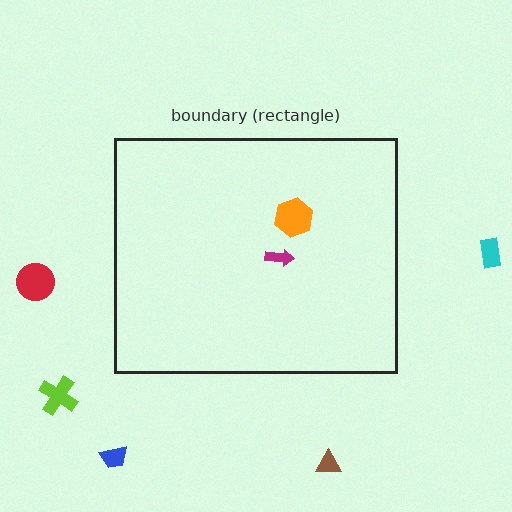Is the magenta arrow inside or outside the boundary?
Inside.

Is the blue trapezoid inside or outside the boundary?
Outside.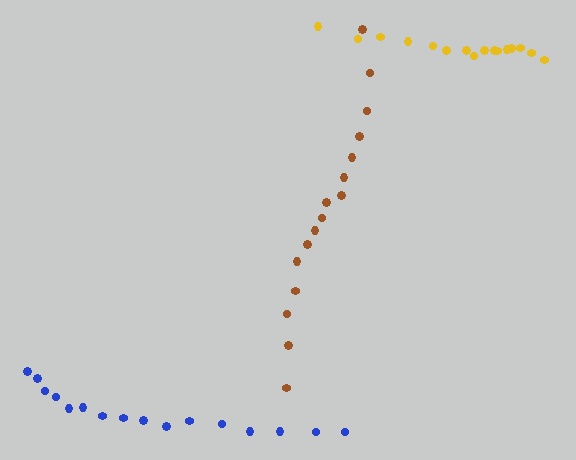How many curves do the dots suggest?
There are 3 distinct paths.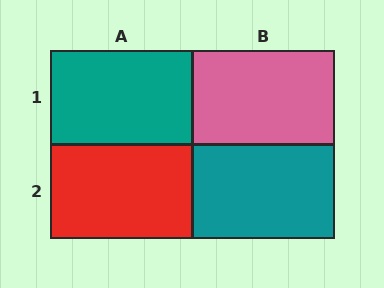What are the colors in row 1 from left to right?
Teal, pink.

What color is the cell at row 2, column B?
Teal.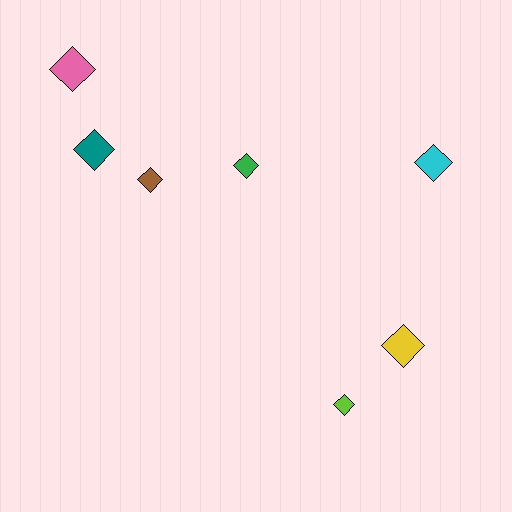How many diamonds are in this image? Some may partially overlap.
There are 7 diamonds.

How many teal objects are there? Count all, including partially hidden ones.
There is 1 teal object.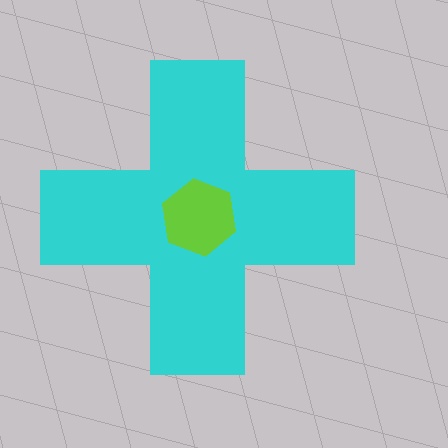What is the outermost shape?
The cyan cross.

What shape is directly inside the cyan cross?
The lime hexagon.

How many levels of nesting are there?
2.